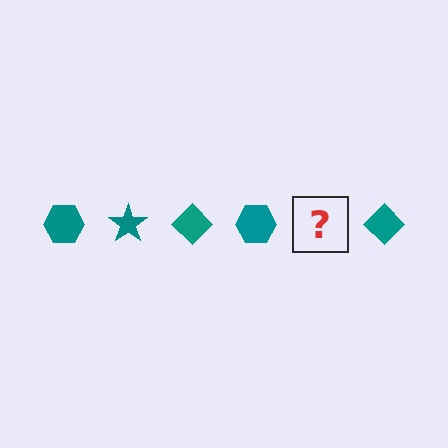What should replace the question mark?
The question mark should be replaced with a teal star.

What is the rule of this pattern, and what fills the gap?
The rule is that the pattern cycles through hexagon, star, diamond shapes in teal. The gap should be filled with a teal star.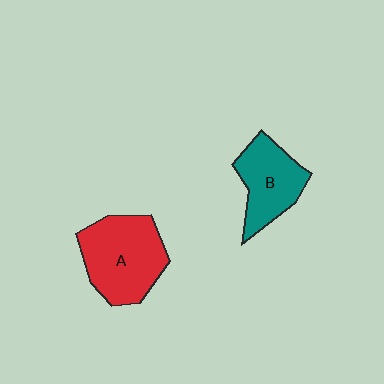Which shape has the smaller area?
Shape B (teal).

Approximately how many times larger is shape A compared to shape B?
Approximately 1.3 times.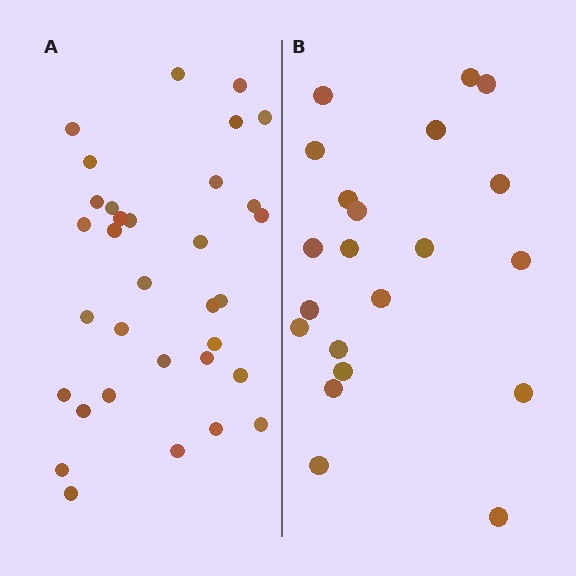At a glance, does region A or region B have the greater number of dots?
Region A (the left region) has more dots.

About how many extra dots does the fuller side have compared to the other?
Region A has roughly 12 or so more dots than region B.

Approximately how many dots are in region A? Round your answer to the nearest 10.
About 30 dots. (The exact count is 33, which rounds to 30.)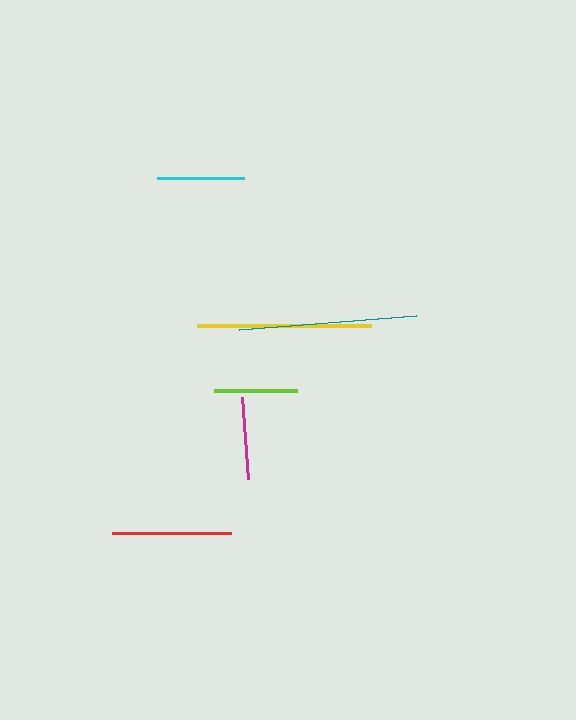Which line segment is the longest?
The teal line is the longest at approximately 177 pixels.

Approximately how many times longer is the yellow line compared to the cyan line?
The yellow line is approximately 2.0 times the length of the cyan line.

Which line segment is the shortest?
The lime line is the shortest at approximately 83 pixels.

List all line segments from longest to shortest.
From longest to shortest: teal, yellow, red, cyan, magenta, lime.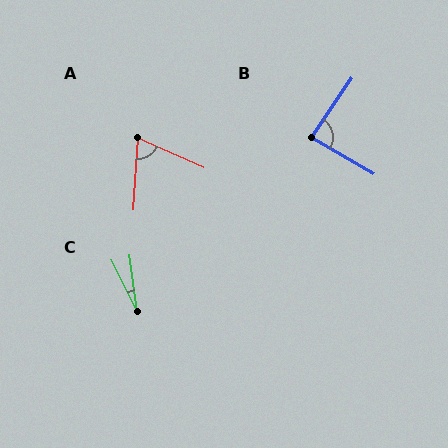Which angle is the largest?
B, at approximately 86 degrees.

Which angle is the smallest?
C, at approximately 19 degrees.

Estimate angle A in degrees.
Approximately 70 degrees.